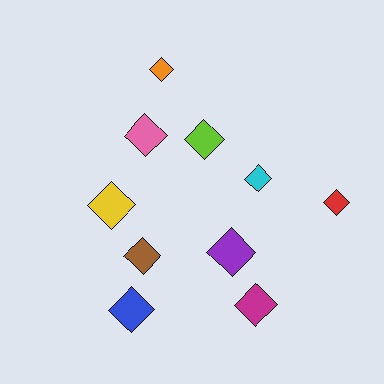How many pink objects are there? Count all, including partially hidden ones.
There is 1 pink object.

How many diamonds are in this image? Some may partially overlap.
There are 10 diamonds.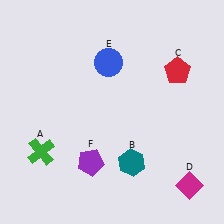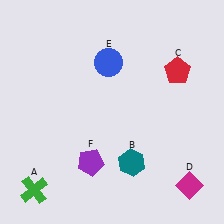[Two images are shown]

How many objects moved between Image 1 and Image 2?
1 object moved between the two images.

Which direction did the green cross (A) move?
The green cross (A) moved down.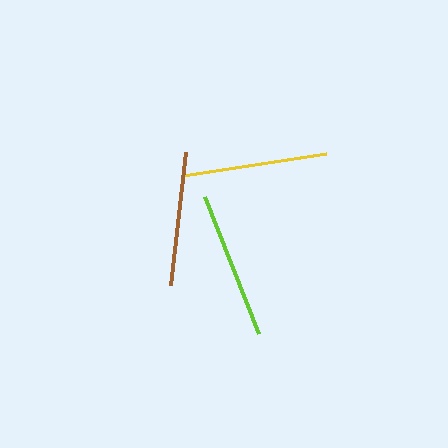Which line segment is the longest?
The lime line is the longest at approximately 148 pixels.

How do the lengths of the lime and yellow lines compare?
The lime and yellow lines are approximately the same length.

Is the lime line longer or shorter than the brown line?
The lime line is longer than the brown line.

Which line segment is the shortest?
The brown line is the shortest at approximately 134 pixels.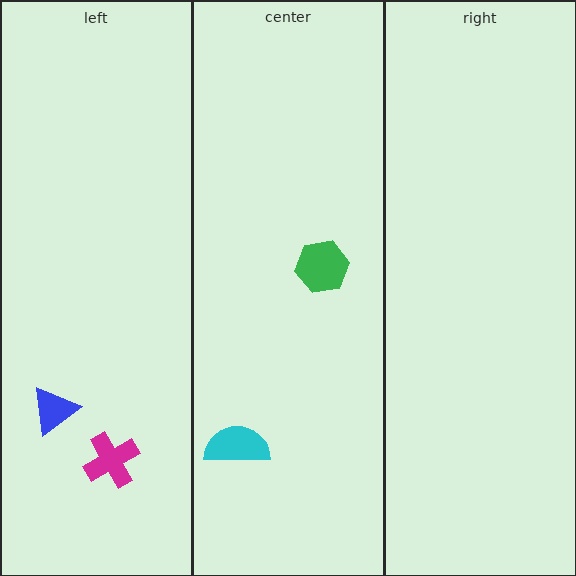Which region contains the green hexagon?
The center region.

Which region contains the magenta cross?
The left region.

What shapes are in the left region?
The blue triangle, the magenta cross.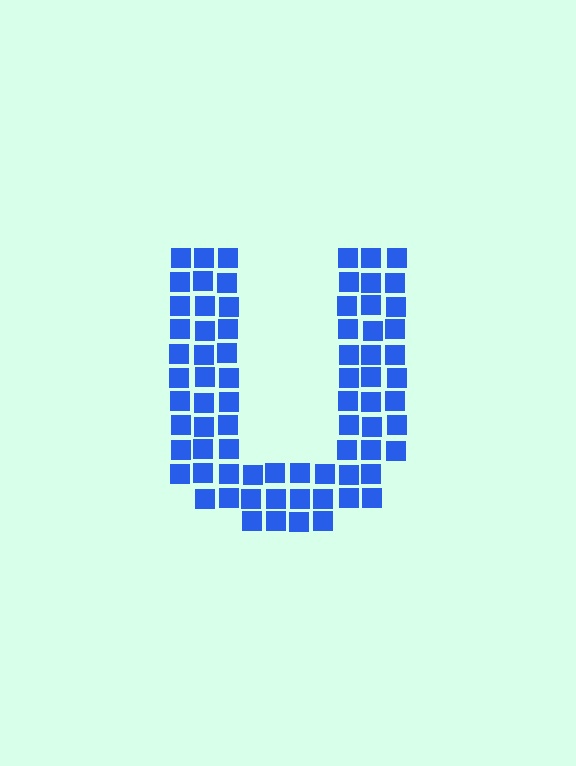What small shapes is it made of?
It is made of small squares.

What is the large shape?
The large shape is the letter U.